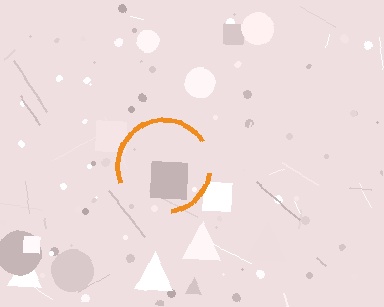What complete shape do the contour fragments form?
The contour fragments form a circle.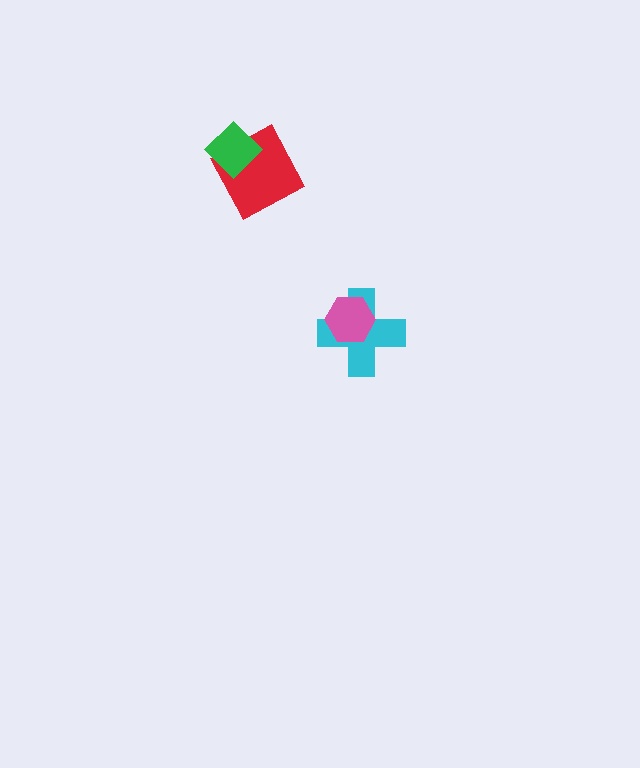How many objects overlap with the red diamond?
1 object overlaps with the red diamond.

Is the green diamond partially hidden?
No, no other shape covers it.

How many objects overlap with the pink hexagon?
1 object overlaps with the pink hexagon.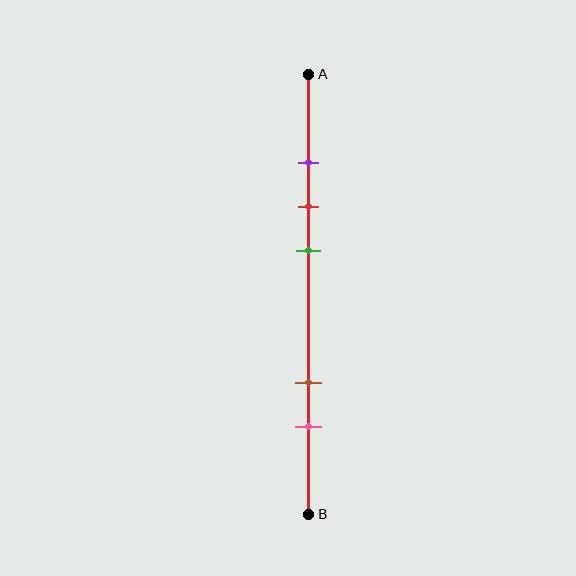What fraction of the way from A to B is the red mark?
The red mark is approximately 30% (0.3) of the way from A to B.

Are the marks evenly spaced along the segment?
No, the marks are not evenly spaced.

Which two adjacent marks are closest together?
The purple and red marks are the closest adjacent pair.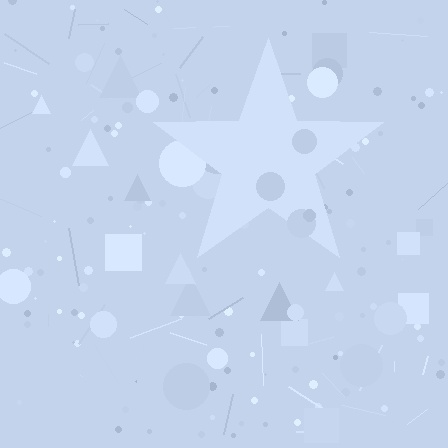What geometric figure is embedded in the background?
A star is embedded in the background.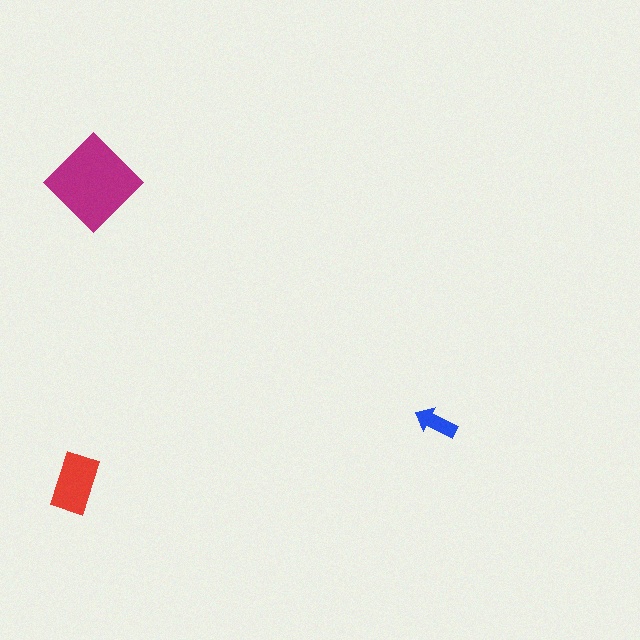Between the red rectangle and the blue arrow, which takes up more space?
The red rectangle.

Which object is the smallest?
The blue arrow.